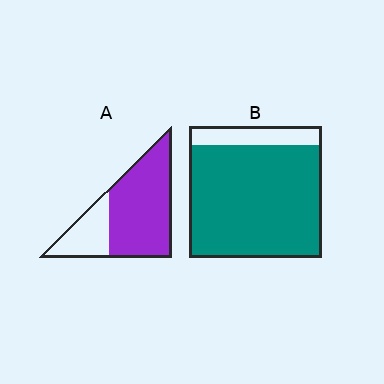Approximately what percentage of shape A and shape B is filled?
A is approximately 70% and B is approximately 85%.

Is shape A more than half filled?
Yes.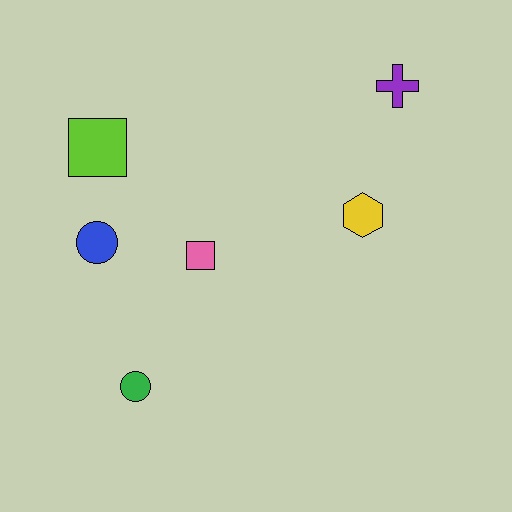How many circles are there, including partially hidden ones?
There are 2 circles.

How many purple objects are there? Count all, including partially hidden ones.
There is 1 purple object.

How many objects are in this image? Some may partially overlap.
There are 6 objects.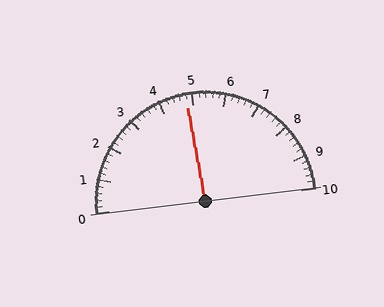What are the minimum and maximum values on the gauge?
The gauge ranges from 0 to 10.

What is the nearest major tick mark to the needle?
The nearest major tick mark is 5.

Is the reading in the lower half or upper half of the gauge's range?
The reading is in the lower half of the range (0 to 10).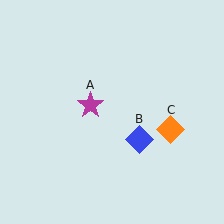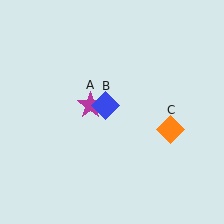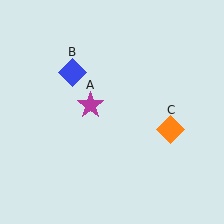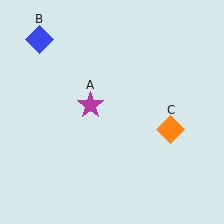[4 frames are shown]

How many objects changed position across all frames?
1 object changed position: blue diamond (object B).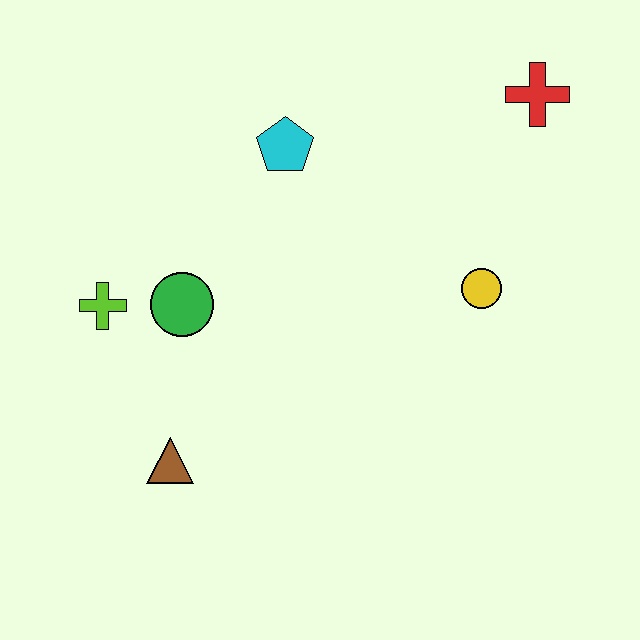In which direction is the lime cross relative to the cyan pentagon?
The lime cross is to the left of the cyan pentagon.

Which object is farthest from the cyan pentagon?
The brown triangle is farthest from the cyan pentagon.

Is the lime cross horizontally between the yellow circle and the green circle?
No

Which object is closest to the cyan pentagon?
The green circle is closest to the cyan pentagon.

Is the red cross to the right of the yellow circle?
Yes